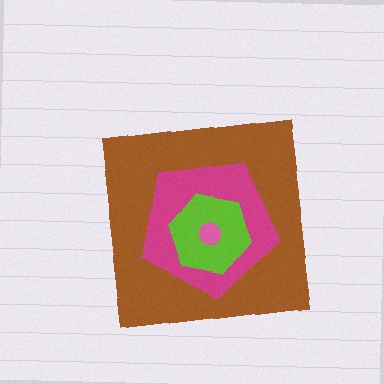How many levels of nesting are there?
4.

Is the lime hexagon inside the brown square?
Yes.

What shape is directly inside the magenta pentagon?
The lime hexagon.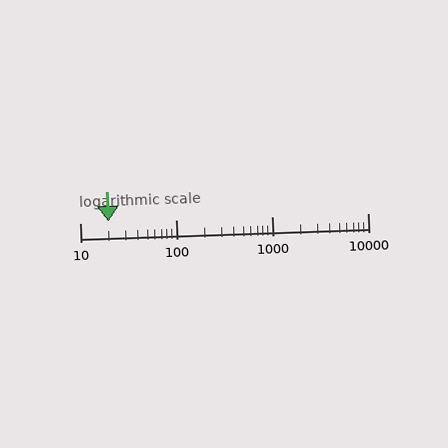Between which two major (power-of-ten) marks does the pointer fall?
The pointer is between 10 and 100.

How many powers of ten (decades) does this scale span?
The scale spans 3 decades, from 10 to 10000.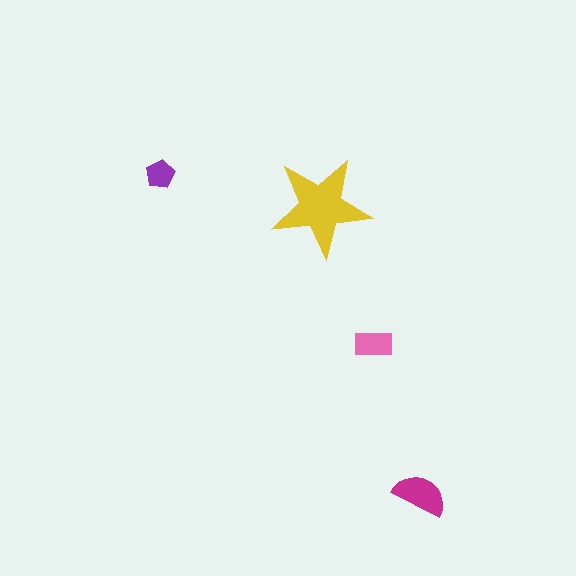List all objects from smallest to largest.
The purple pentagon, the pink rectangle, the magenta semicircle, the yellow star.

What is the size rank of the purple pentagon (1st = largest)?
4th.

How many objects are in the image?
There are 4 objects in the image.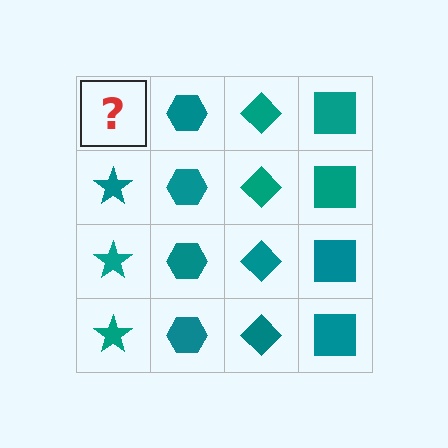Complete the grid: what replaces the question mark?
The question mark should be replaced with a teal star.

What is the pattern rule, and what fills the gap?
The rule is that each column has a consistent shape. The gap should be filled with a teal star.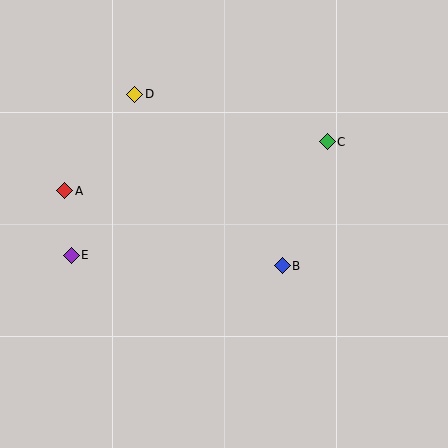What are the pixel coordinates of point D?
Point D is at (135, 94).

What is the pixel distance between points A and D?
The distance between A and D is 119 pixels.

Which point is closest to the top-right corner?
Point C is closest to the top-right corner.